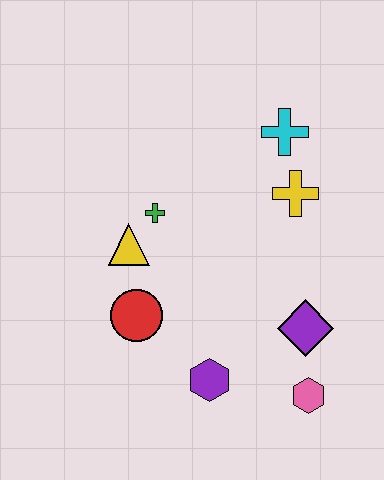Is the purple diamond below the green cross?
Yes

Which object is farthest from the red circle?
The cyan cross is farthest from the red circle.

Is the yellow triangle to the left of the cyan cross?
Yes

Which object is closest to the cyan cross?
The yellow cross is closest to the cyan cross.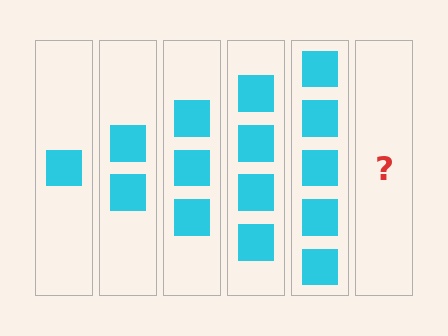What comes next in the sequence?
The next element should be 6 squares.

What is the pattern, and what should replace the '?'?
The pattern is that each step adds one more square. The '?' should be 6 squares.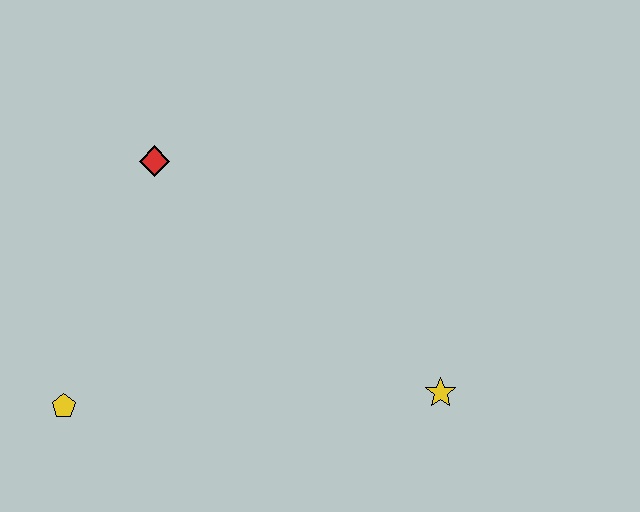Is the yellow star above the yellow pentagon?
Yes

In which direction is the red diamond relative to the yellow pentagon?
The red diamond is above the yellow pentagon.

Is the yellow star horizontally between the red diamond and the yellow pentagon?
No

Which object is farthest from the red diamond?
The yellow star is farthest from the red diamond.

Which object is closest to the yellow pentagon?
The red diamond is closest to the yellow pentagon.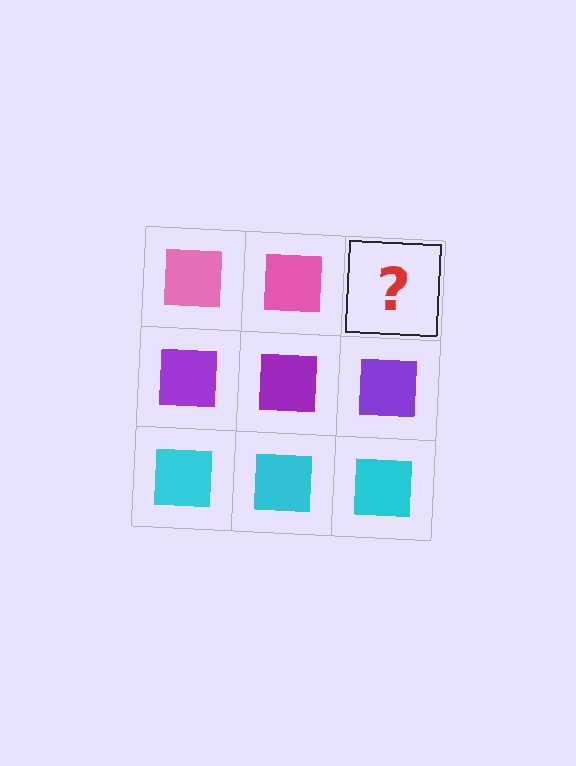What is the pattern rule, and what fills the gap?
The rule is that each row has a consistent color. The gap should be filled with a pink square.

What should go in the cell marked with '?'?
The missing cell should contain a pink square.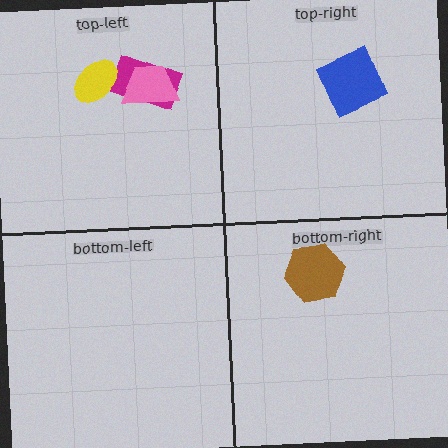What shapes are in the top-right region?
The blue square.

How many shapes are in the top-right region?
1.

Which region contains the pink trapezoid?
The top-left region.